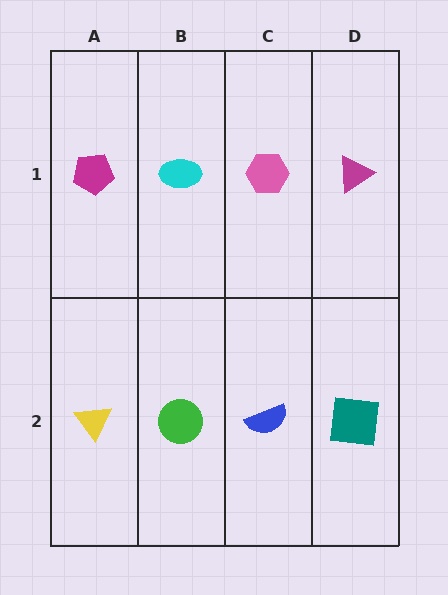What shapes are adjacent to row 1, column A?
A yellow triangle (row 2, column A), a cyan ellipse (row 1, column B).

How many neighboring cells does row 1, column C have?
3.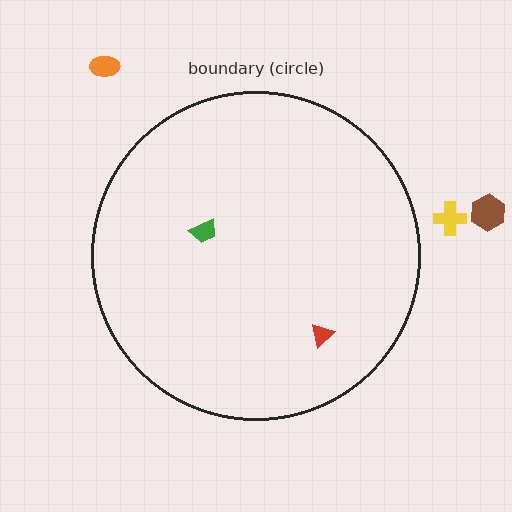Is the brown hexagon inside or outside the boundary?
Outside.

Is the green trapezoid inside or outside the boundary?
Inside.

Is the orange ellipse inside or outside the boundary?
Outside.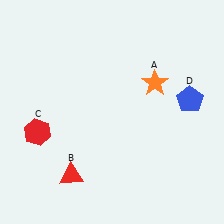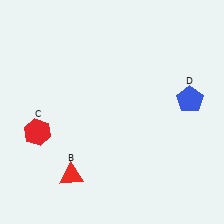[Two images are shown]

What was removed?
The orange star (A) was removed in Image 2.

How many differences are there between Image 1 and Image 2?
There is 1 difference between the two images.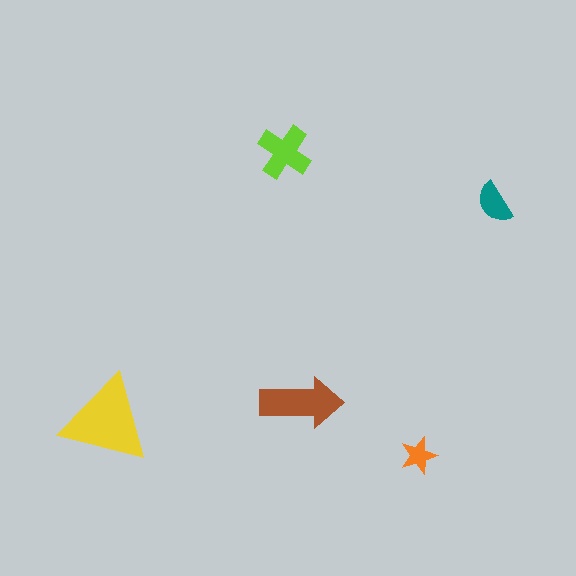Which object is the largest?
The yellow triangle.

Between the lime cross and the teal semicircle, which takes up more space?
The lime cross.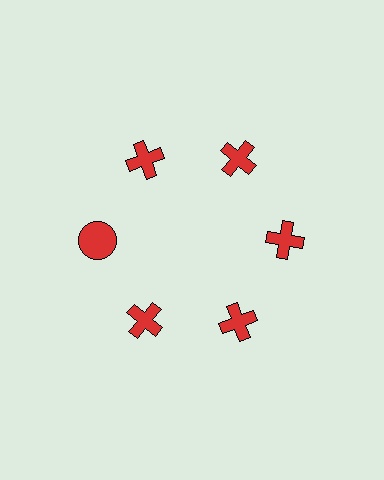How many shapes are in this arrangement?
There are 6 shapes arranged in a ring pattern.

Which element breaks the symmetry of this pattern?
The red circle at roughly the 9 o'clock position breaks the symmetry. All other shapes are red crosses.